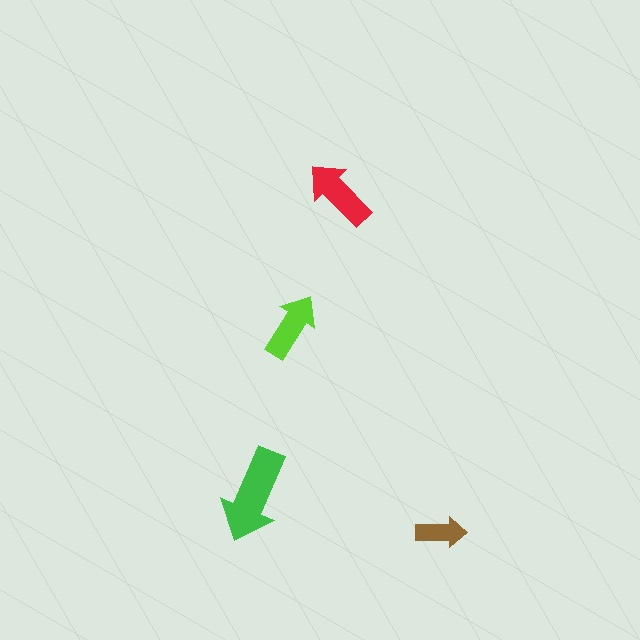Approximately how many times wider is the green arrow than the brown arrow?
About 2 times wider.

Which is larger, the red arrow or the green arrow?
The green one.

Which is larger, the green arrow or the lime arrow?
The green one.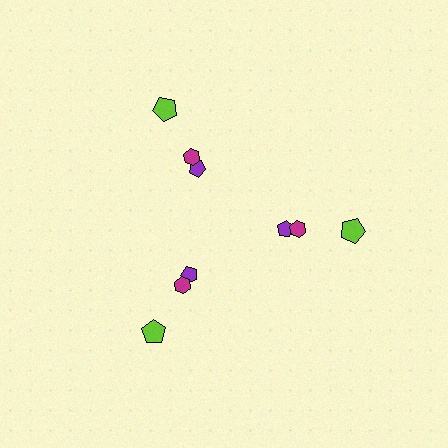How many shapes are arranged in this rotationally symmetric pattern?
There are 9 shapes, arranged in 3 groups of 3.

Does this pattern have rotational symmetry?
Yes, this pattern has 3-fold rotational symmetry. It looks the same after rotating 120 degrees around the center.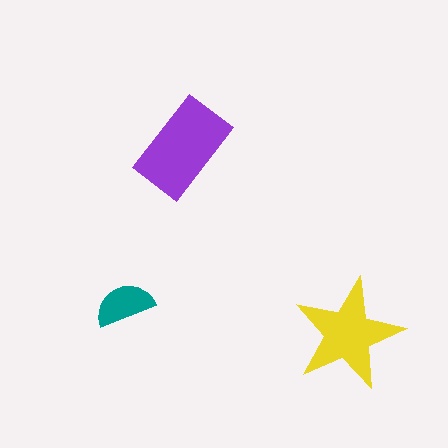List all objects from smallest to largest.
The teal semicircle, the yellow star, the purple rectangle.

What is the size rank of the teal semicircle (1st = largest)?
3rd.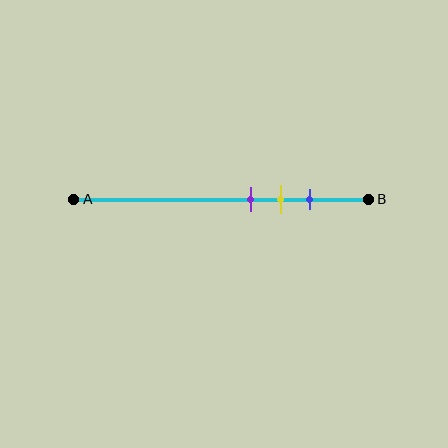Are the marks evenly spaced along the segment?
Yes, the marks are approximately evenly spaced.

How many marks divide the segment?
There are 3 marks dividing the segment.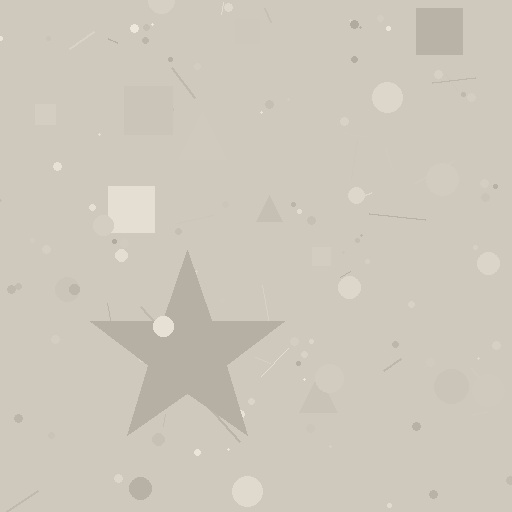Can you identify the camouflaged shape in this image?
The camouflaged shape is a star.